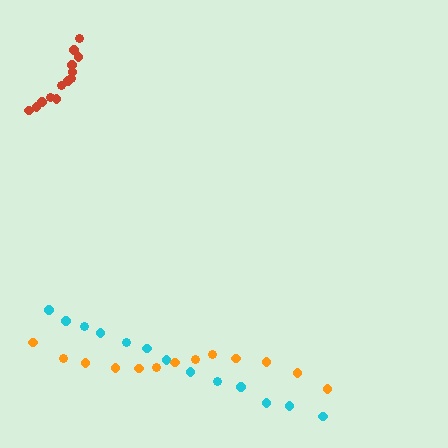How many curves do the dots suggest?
There are 3 distinct paths.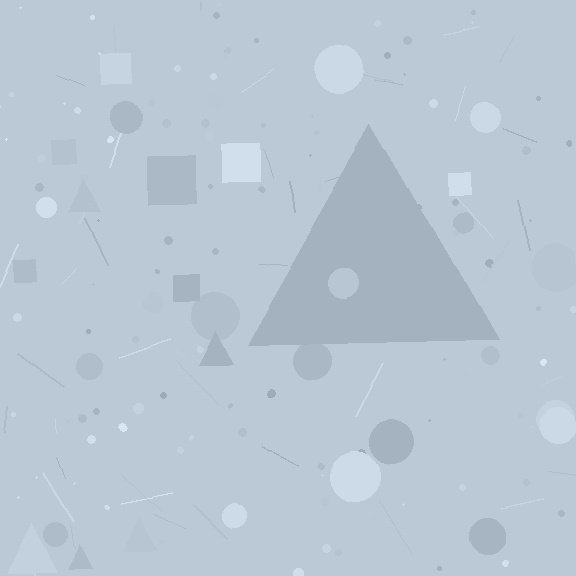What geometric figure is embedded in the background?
A triangle is embedded in the background.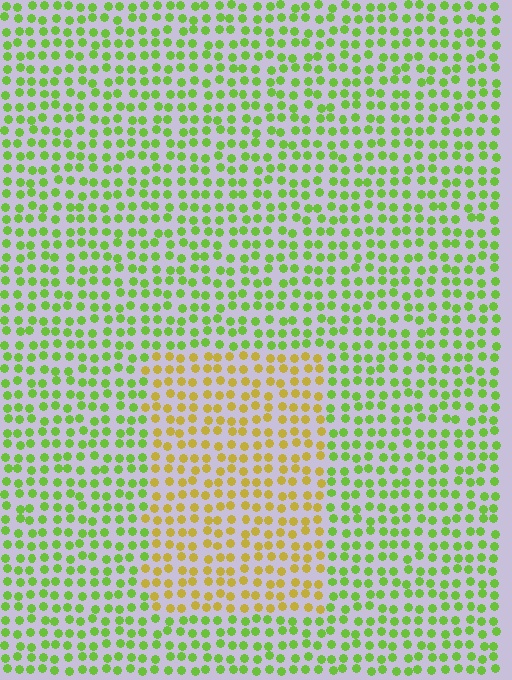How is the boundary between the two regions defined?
The boundary is defined purely by a slight shift in hue (about 48 degrees). Spacing, size, and orientation are identical on both sides.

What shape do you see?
I see a rectangle.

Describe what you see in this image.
The image is filled with small lime elements in a uniform arrangement. A rectangle-shaped region is visible where the elements are tinted to a slightly different hue, forming a subtle color boundary.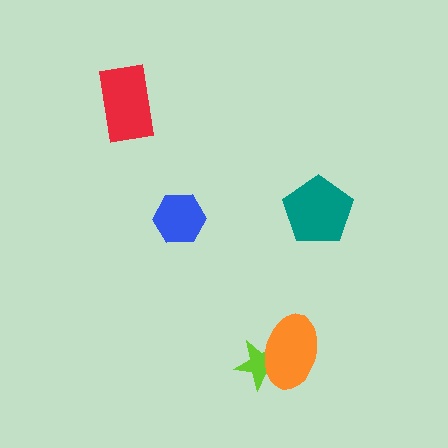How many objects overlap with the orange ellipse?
1 object overlaps with the orange ellipse.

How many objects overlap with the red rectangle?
0 objects overlap with the red rectangle.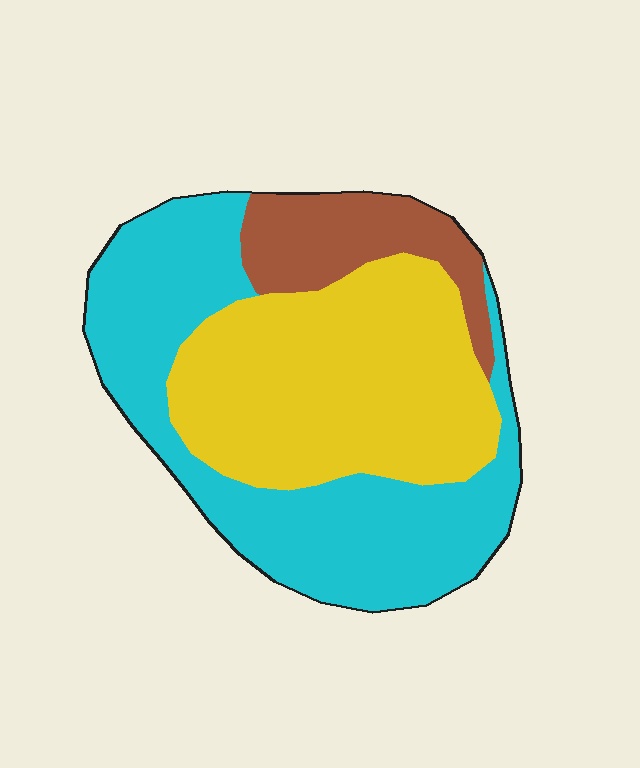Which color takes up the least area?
Brown, at roughly 15%.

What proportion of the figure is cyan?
Cyan takes up between a quarter and a half of the figure.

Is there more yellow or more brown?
Yellow.